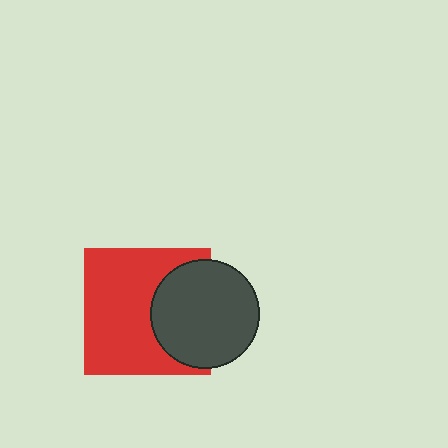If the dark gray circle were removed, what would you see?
You would see the complete red square.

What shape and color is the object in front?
The object in front is a dark gray circle.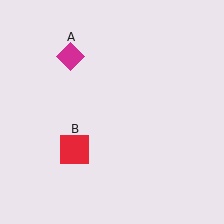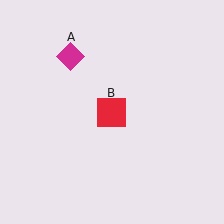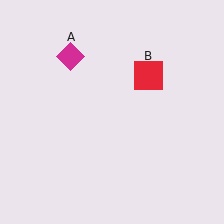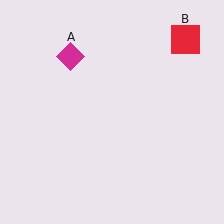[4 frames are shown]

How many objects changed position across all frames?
1 object changed position: red square (object B).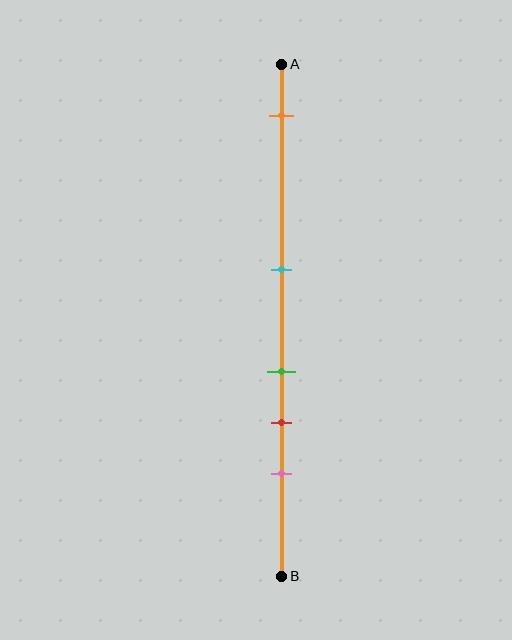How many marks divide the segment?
There are 5 marks dividing the segment.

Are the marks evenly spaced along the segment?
No, the marks are not evenly spaced.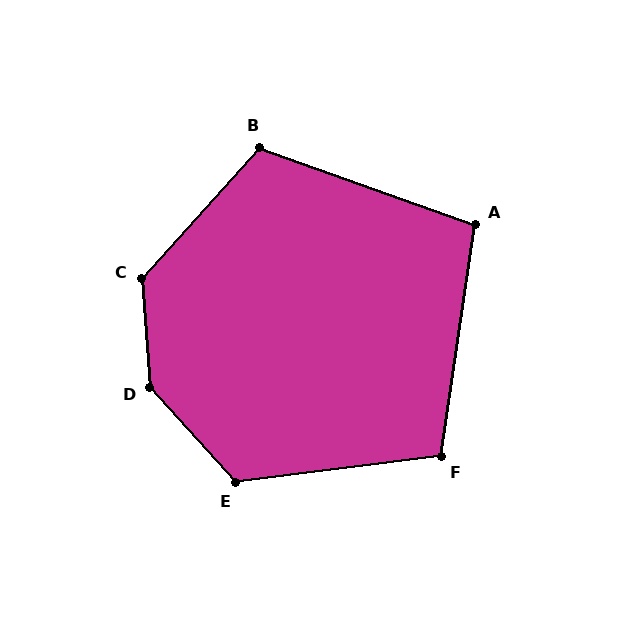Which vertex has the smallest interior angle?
A, at approximately 101 degrees.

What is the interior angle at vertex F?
Approximately 105 degrees (obtuse).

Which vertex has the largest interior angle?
D, at approximately 142 degrees.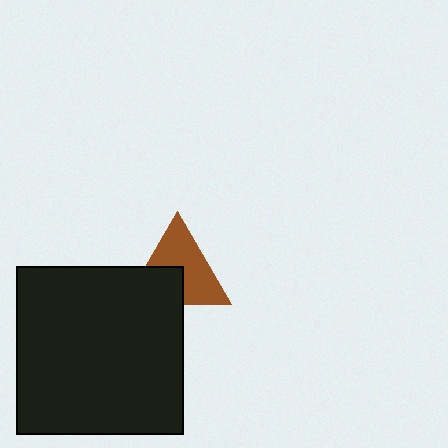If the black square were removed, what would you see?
You would see the complete brown triangle.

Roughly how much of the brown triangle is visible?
About half of it is visible (roughly 62%).